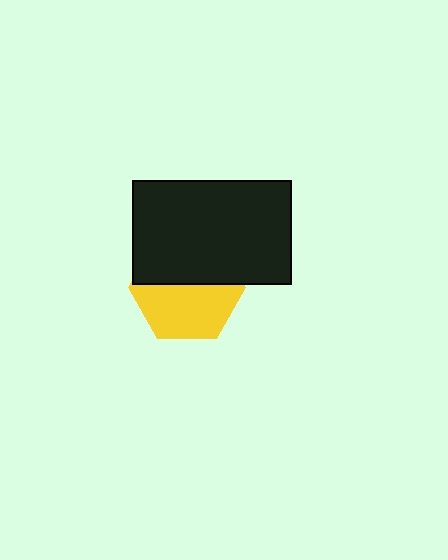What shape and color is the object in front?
The object in front is a black rectangle.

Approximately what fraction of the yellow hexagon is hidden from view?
Roughly 47% of the yellow hexagon is hidden behind the black rectangle.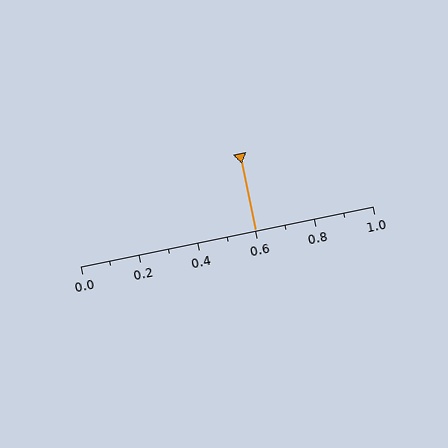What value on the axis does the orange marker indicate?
The marker indicates approximately 0.6.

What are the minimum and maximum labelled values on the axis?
The axis runs from 0.0 to 1.0.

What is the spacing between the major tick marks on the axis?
The major ticks are spaced 0.2 apart.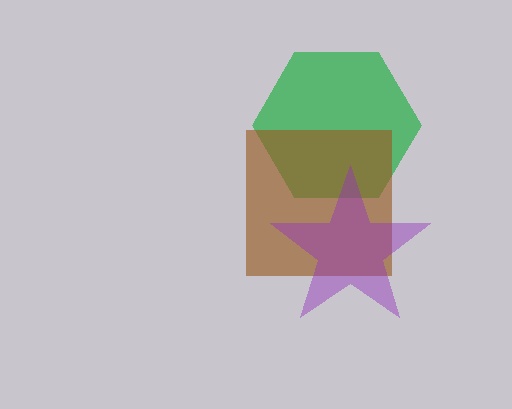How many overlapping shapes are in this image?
There are 3 overlapping shapes in the image.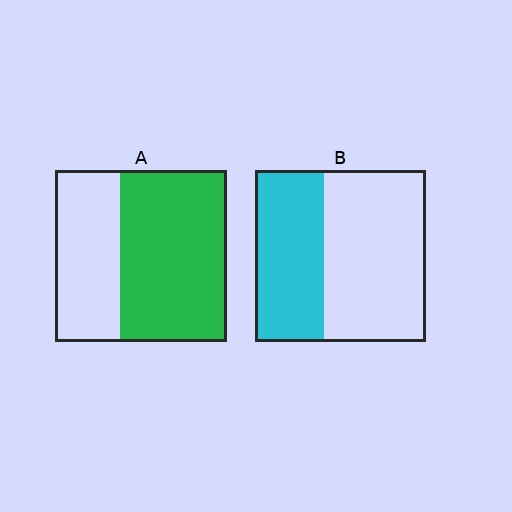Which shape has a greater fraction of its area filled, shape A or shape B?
Shape A.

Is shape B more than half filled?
No.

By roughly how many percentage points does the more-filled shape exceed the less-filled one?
By roughly 20 percentage points (A over B).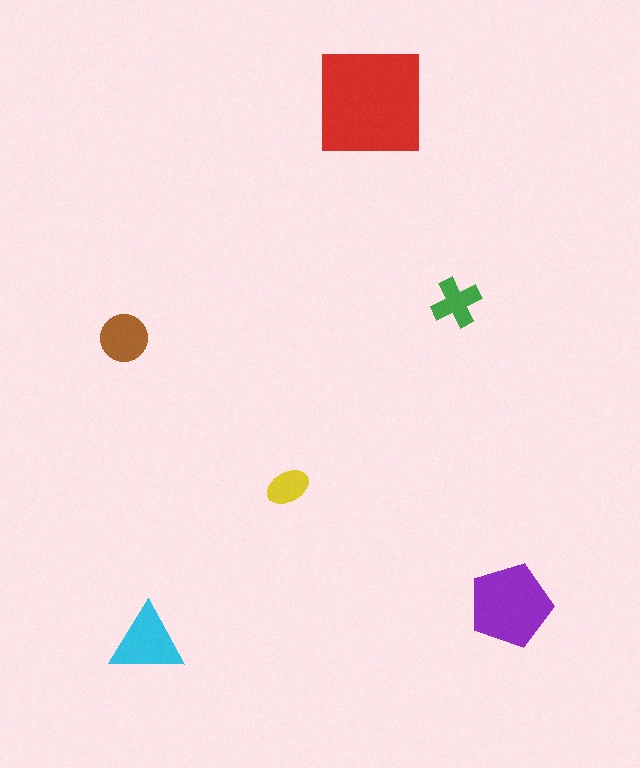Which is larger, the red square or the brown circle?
The red square.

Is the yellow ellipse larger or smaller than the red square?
Smaller.